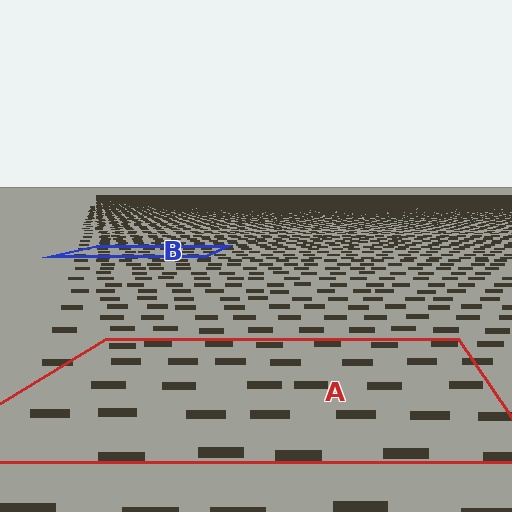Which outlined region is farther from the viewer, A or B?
Region B is farther from the viewer — the texture elements inside it appear smaller and more densely packed.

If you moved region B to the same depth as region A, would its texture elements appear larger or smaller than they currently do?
They would appear larger. At a closer depth, the same texture elements are projected at a bigger on-screen size.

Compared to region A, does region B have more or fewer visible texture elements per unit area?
Region B has more texture elements per unit area — they are packed more densely because it is farther away.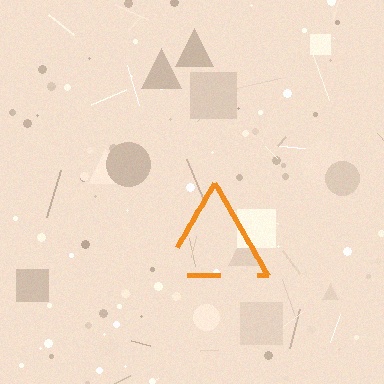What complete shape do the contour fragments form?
The contour fragments form a triangle.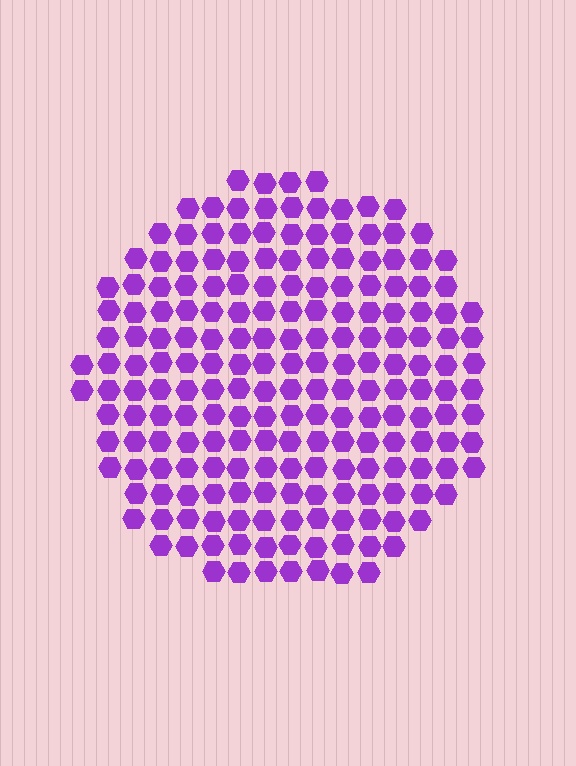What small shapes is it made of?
It is made of small hexagons.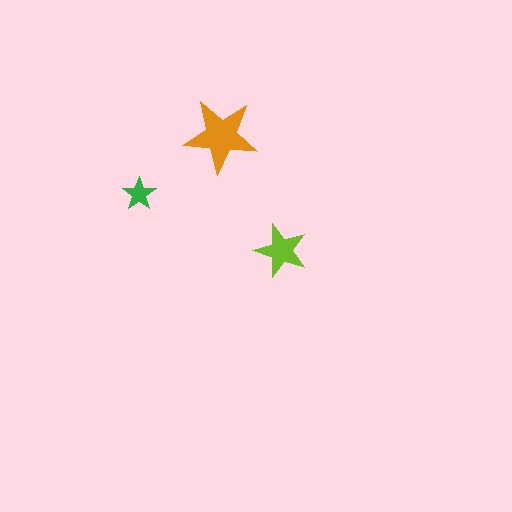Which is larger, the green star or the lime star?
The lime one.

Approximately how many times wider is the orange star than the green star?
About 2 times wider.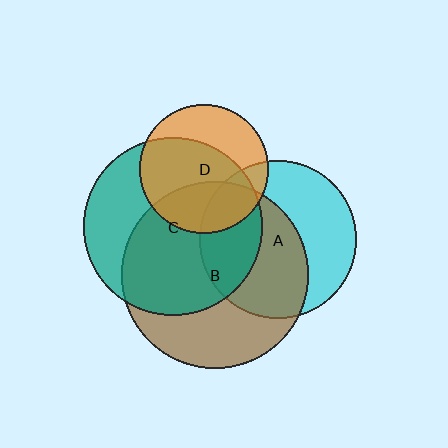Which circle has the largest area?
Circle B (brown).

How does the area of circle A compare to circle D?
Approximately 1.5 times.